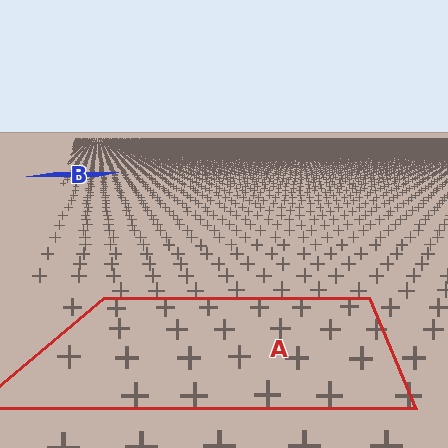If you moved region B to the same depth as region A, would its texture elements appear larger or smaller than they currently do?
They would appear larger. At a closer depth, the same texture elements are projected at a bigger on-screen size.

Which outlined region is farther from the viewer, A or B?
Region B is farther from the viewer — the texture elements inside it appear smaller and more densely packed.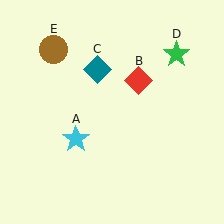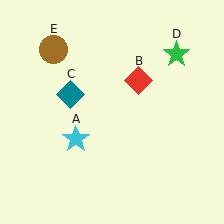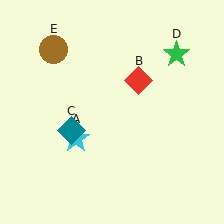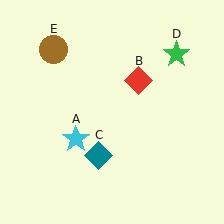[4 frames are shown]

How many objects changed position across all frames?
1 object changed position: teal diamond (object C).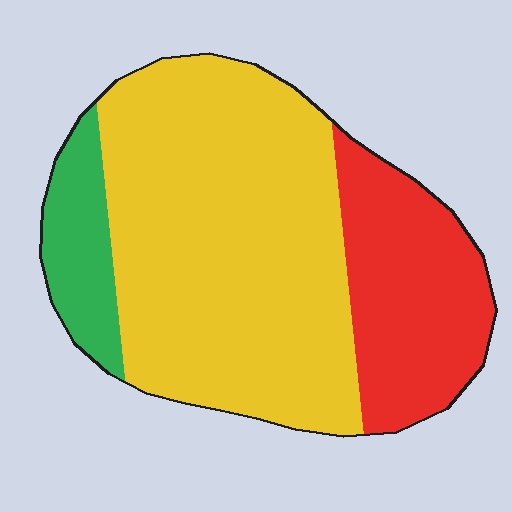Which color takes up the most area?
Yellow, at roughly 65%.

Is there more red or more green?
Red.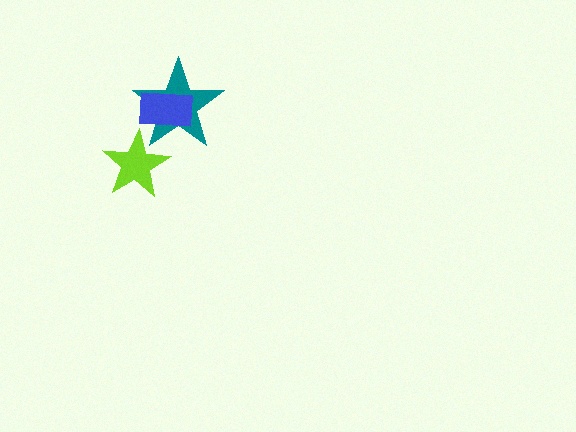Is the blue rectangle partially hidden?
No, no other shape covers it.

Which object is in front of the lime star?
The teal star is in front of the lime star.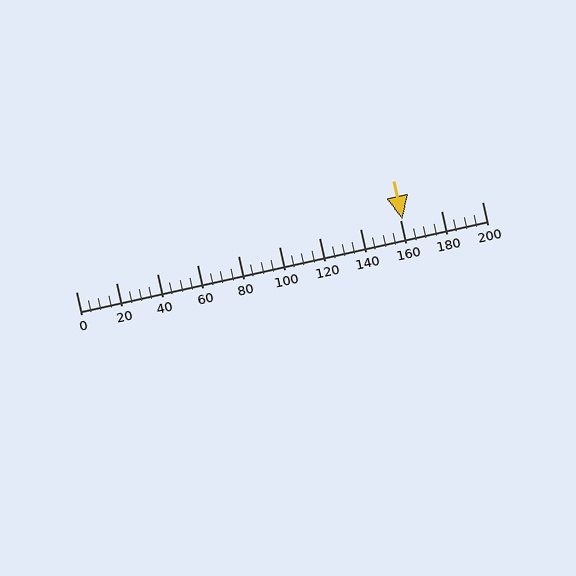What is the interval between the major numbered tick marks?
The major tick marks are spaced 20 units apart.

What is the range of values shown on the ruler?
The ruler shows values from 0 to 200.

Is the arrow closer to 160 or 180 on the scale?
The arrow is closer to 160.